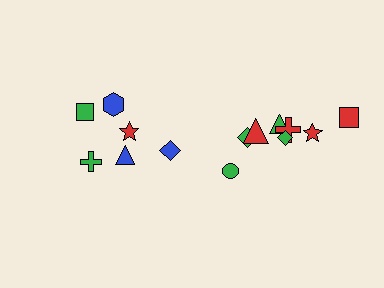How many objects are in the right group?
There are 8 objects.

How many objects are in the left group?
There are 6 objects.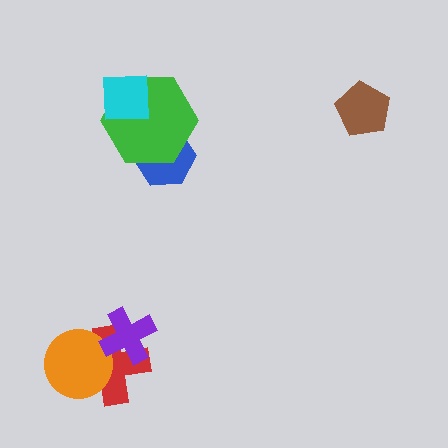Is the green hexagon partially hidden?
Yes, it is partially covered by another shape.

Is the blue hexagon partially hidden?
Yes, it is partially covered by another shape.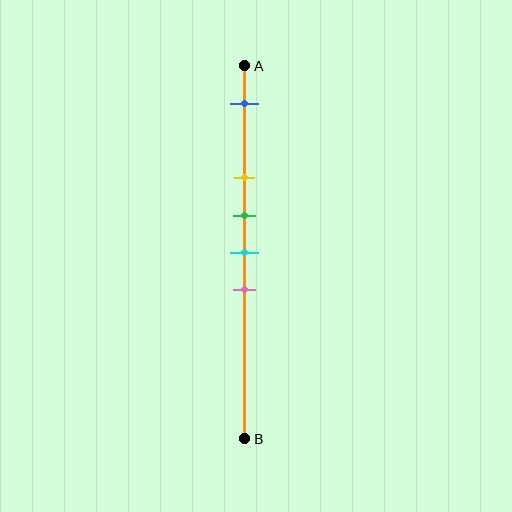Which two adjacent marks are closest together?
The green and cyan marks are the closest adjacent pair.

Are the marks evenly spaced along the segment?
No, the marks are not evenly spaced.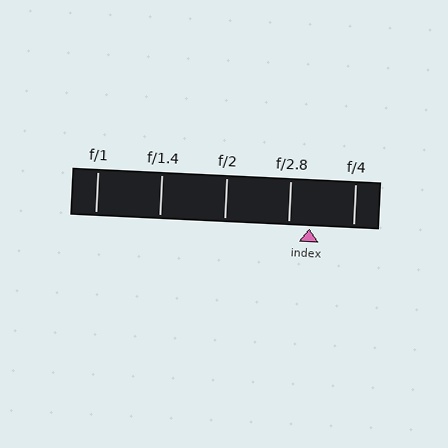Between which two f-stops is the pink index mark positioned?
The index mark is between f/2.8 and f/4.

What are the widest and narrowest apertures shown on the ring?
The widest aperture shown is f/1 and the narrowest is f/4.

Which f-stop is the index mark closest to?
The index mark is closest to f/2.8.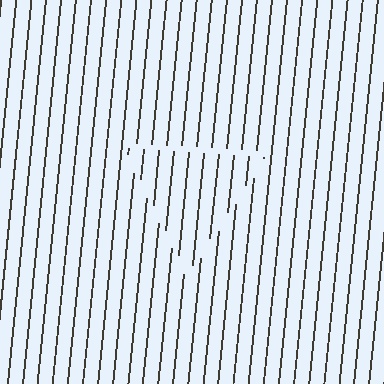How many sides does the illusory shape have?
3 sides — the line-ends trace a triangle.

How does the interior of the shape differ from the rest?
The interior of the shape contains the same grating, shifted by half a period — the contour is defined by the phase discontinuity where line-ends from the inner and outer gratings abut.